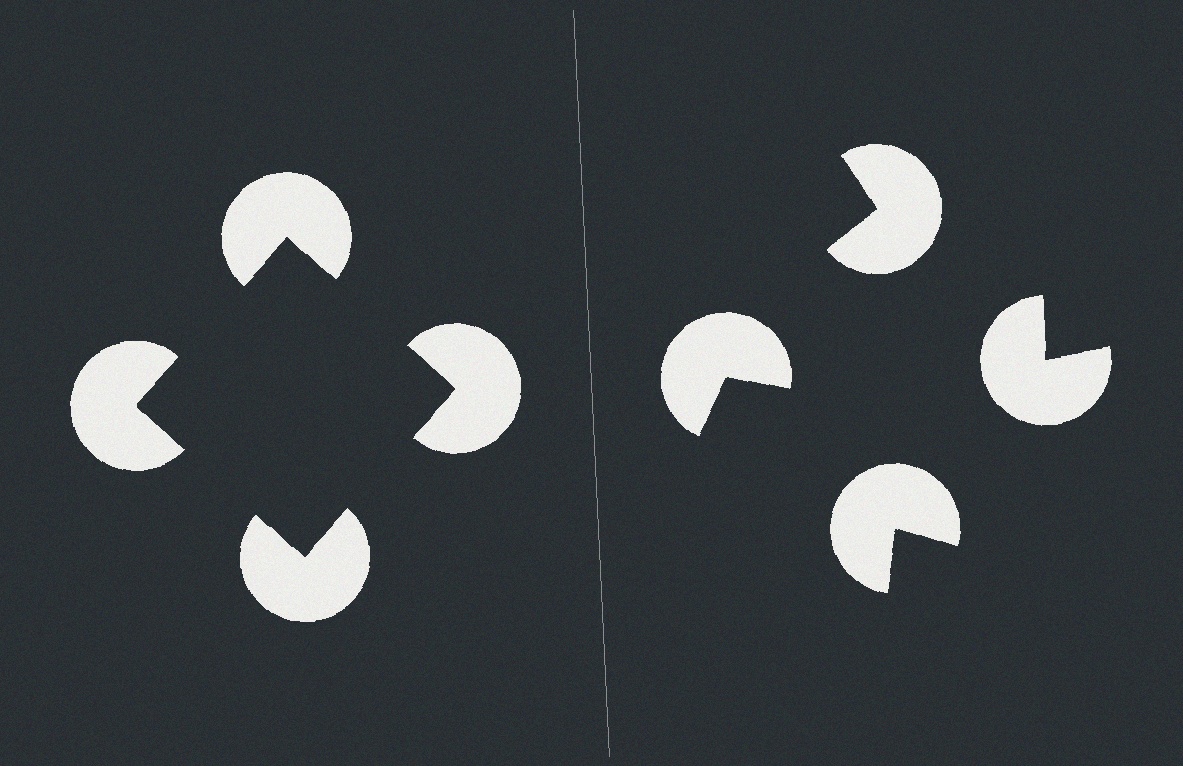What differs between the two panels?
The pac-man discs are positioned identically on both sides; only the wedge orientations differ. On the left they align to a square; on the right they are misaligned.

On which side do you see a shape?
An illusory square appears on the left side. On the right side the wedge cuts are rotated, so no coherent shape forms.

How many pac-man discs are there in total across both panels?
8 — 4 on each side.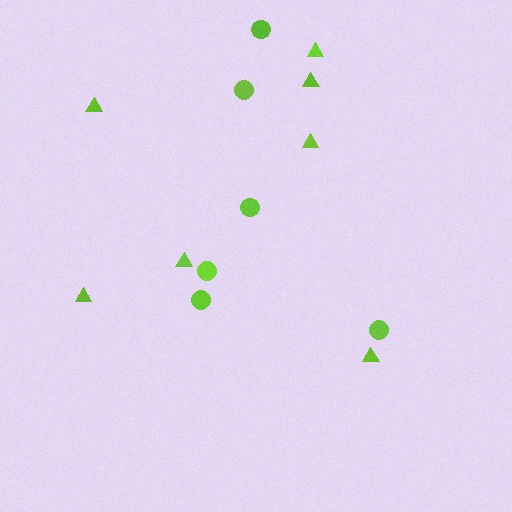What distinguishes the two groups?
There are 2 groups: one group of triangles (7) and one group of circles (6).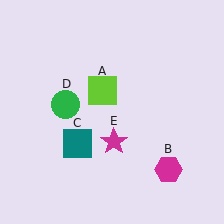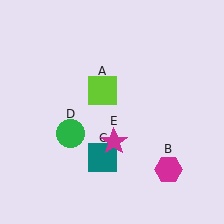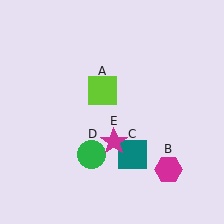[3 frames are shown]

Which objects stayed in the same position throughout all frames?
Lime square (object A) and magenta hexagon (object B) and magenta star (object E) remained stationary.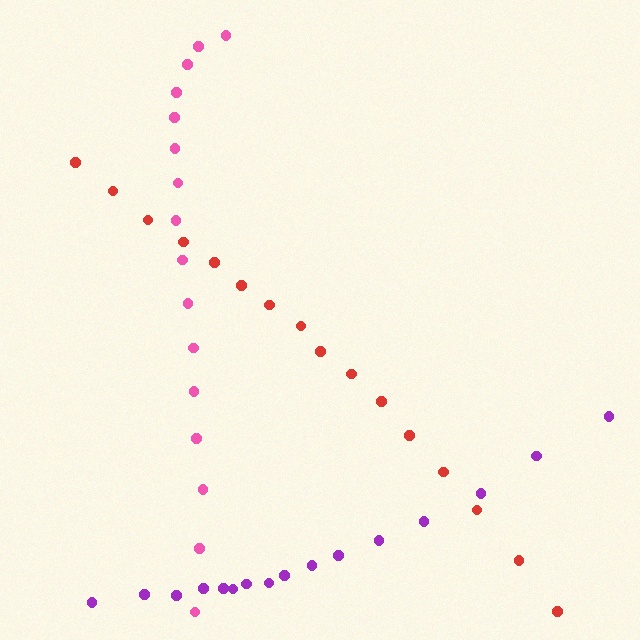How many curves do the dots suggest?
There are 3 distinct paths.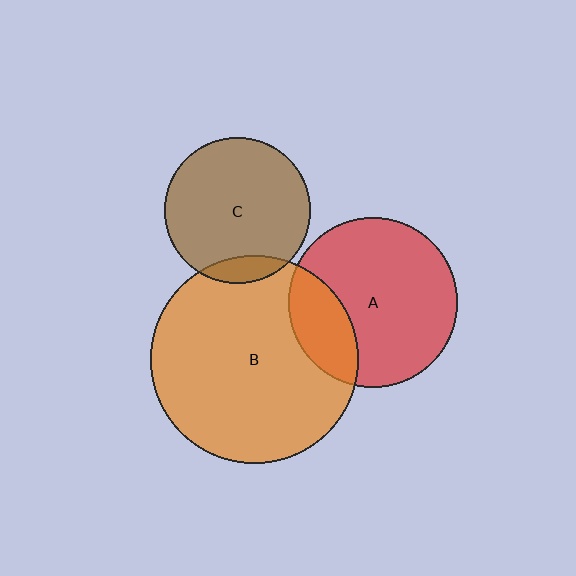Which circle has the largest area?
Circle B (orange).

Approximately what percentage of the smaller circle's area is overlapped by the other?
Approximately 25%.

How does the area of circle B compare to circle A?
Approximately 1.5 times.